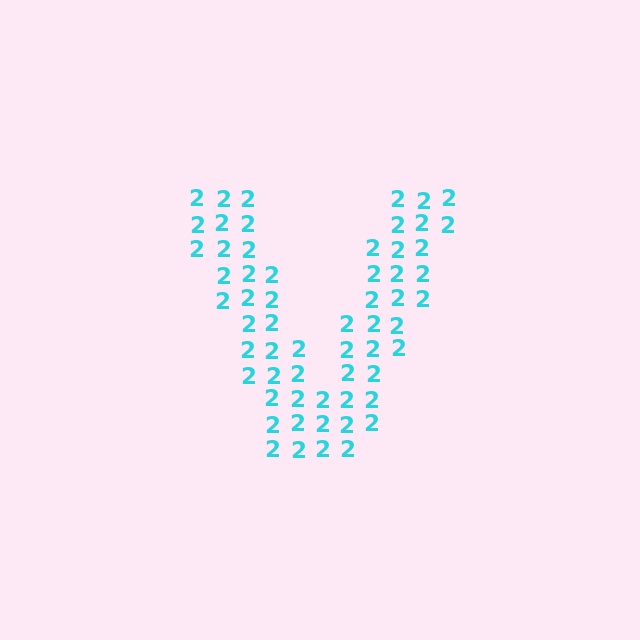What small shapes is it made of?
It is made of small digit 2's.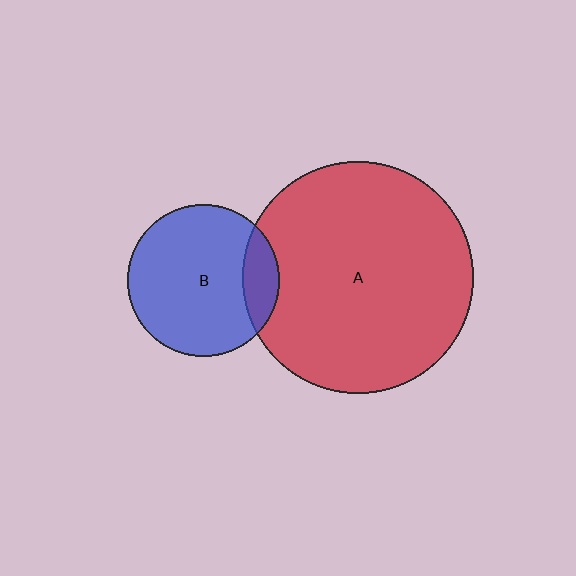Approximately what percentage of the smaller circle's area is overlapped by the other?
Approximately 15%.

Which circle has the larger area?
Circle A (red).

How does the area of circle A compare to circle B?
Approximately 2.3 times.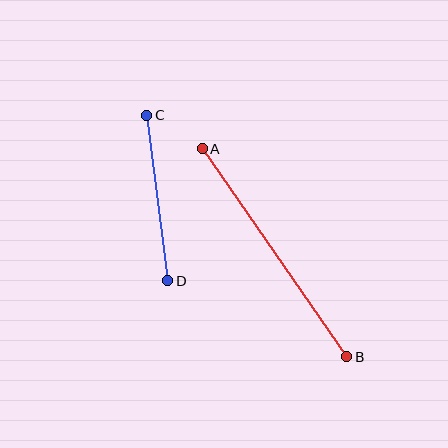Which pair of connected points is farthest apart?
Points A and B are farthest apart.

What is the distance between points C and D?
The distance is approximately 167 pixels.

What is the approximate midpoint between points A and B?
The midpoint is at approximately (275, 253) pixels.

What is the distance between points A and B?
The distance is approximately 253 pixels.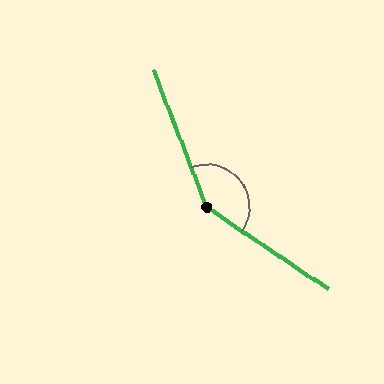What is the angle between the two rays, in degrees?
Approximately 145 degrees.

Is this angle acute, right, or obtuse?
It is obtuse.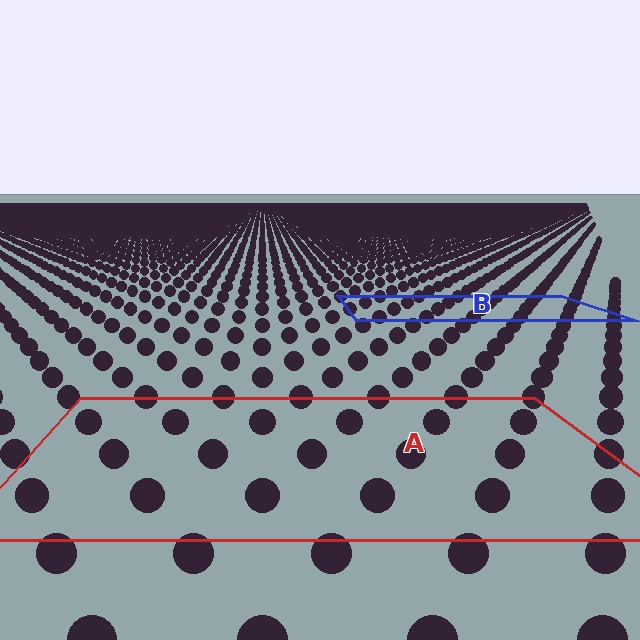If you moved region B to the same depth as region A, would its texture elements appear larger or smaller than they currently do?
They would appear larger. At a closer depth, the same texture elements are projected at a bigger on-screen size.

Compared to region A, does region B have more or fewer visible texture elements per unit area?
Region B has more texture elements per unit area — they are packed more densely because it is farther away.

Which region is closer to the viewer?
Region A is closer. The texture elements there are larger and more spread out.